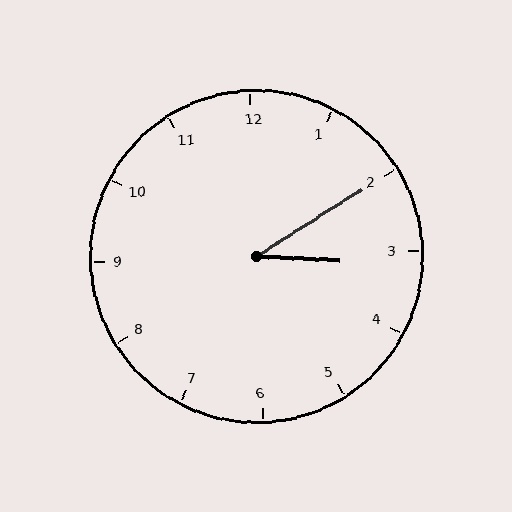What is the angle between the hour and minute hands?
Approximately 35 degrees.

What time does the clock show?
3:10.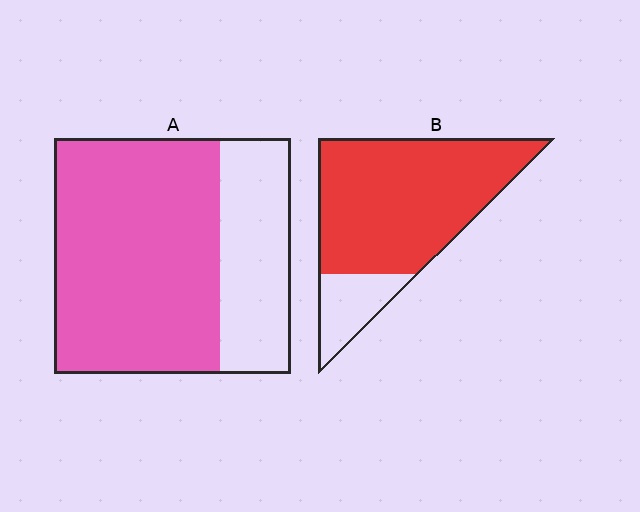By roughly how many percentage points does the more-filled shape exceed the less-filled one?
By roughly 10 percentage points (B over A).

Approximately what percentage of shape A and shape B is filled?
A is approximately 70% and B is approximately 80%.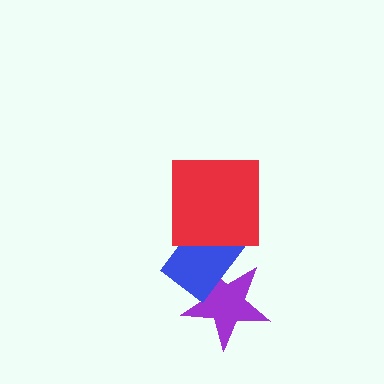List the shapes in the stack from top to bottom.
From top to bottom: the red square, the blue rectangle, the purple star.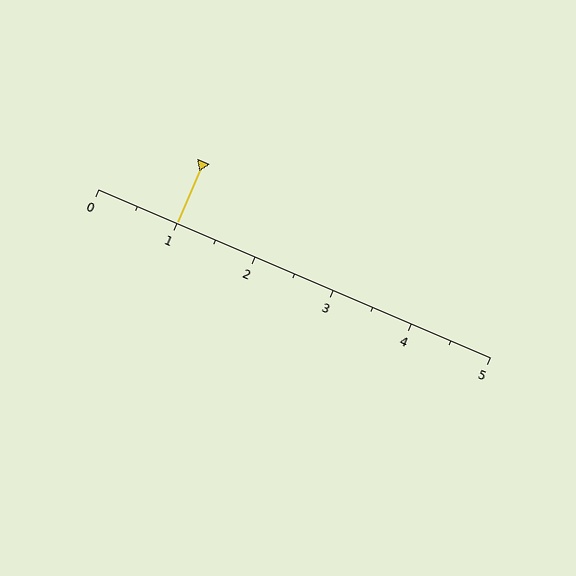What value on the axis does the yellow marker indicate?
The marker indicates approximately 1.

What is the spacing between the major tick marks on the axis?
The major ticks are spaced 1 apart.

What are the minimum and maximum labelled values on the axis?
The axis runs from 0 to 5.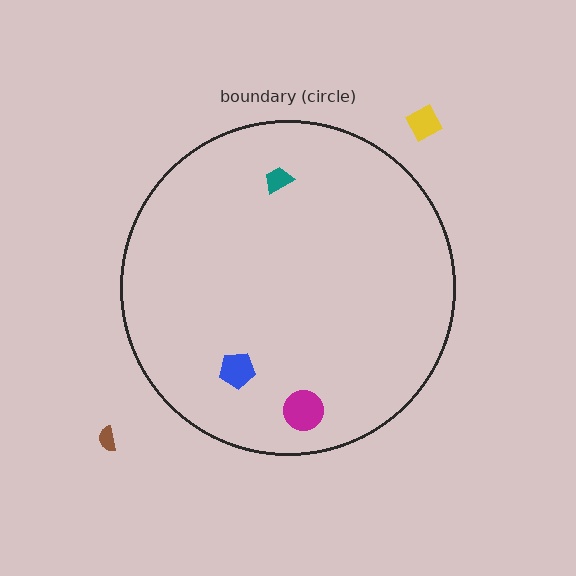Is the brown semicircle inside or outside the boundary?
Outside.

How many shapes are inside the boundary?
3 inside, 2 outside.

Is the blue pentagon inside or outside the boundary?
Inside.